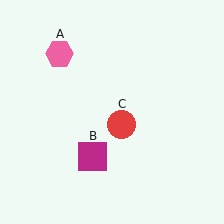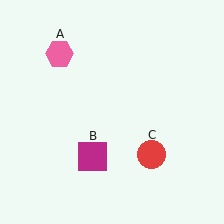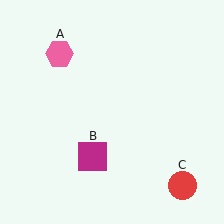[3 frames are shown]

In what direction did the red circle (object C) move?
The red circle (object C) moved down and to the right.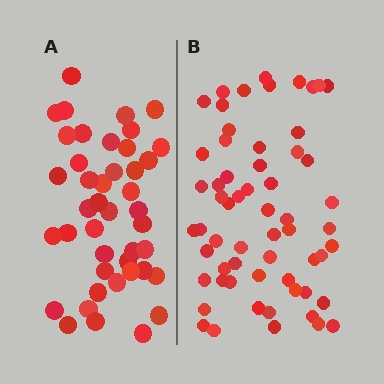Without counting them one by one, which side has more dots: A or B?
Region B (the right region) has more dots.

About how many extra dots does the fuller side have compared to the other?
Region B has approximately 15 more dots than region A.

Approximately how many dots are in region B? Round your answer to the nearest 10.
About 60 dots.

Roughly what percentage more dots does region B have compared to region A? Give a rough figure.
About 40% more.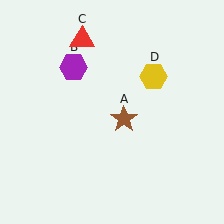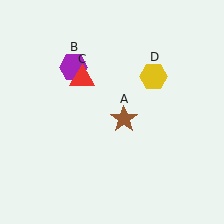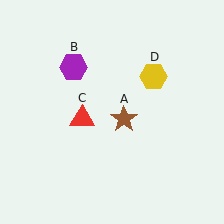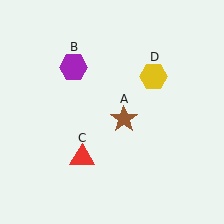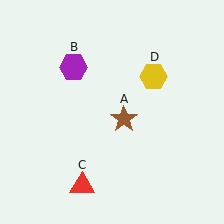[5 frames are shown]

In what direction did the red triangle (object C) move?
The red triangle (object C) moved down.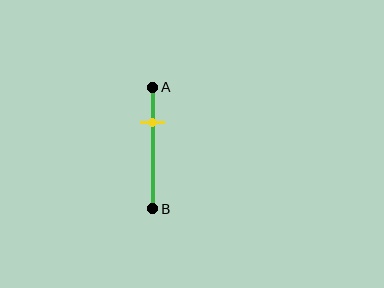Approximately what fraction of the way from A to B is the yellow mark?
The yellow mark is approximately 30% of the way from A to B.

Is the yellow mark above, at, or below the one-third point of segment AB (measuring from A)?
The yellow mark is above the one-third point of segment AB.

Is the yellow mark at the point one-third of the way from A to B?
No, the mark is at about 30% from A, not at the 33% one-third point.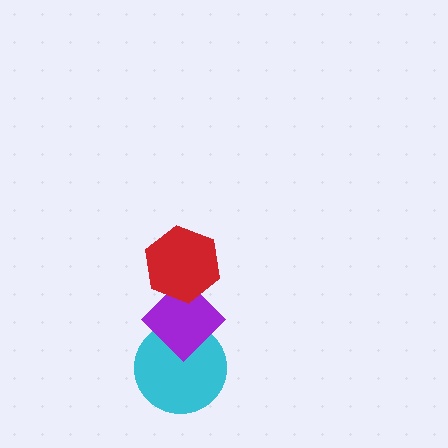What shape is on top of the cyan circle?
The purple diamond is on top of the cyan circle.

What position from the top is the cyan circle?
The cyan circle is 3rd from the top.